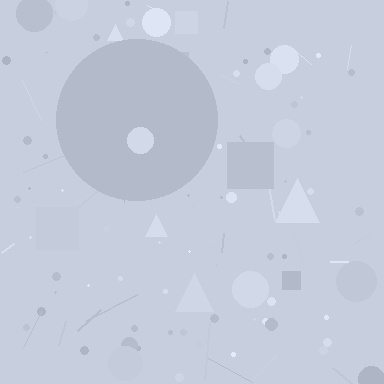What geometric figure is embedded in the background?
A circle is embedded in the background.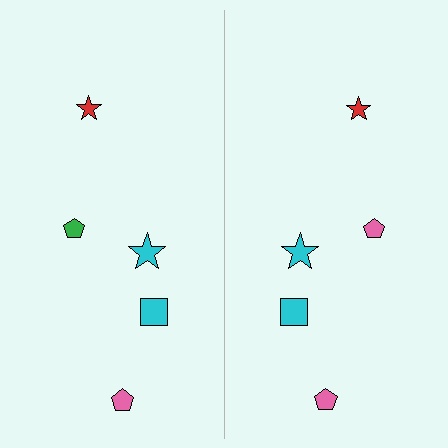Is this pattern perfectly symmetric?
No, the pattern is not perfectly symmetric. The pink pentagon on the right side breaks the symmetry — its mirror counterpart is green.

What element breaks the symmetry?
The pink pentagon on the right side breaks the symmetry — its mirror counterpart is green.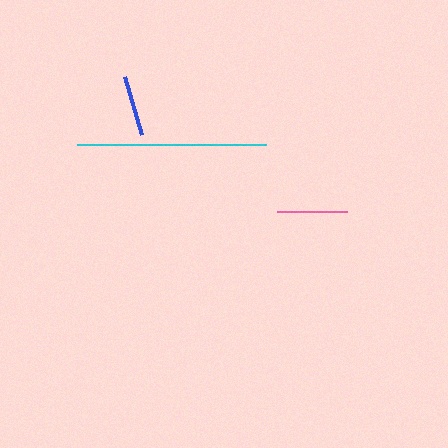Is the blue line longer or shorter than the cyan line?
The cyan line is longer than the blue line.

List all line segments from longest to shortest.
From longest to shortest: cyan, pink, blue.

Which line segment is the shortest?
The blue line is the shortest at approximately 60 pixels.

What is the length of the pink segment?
The pink segment is approximately 70 pixels long.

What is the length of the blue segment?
The blue segment is approximately 60 pixels long.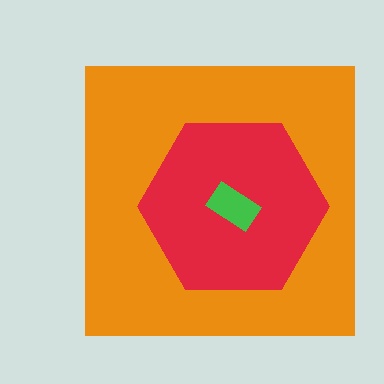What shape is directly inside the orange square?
The red hexagon.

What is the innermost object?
The green rectangle.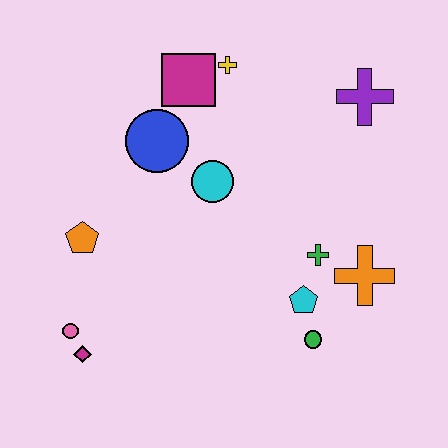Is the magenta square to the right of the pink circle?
Yes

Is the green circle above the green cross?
No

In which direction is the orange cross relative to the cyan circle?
The orange cross is to the right of the cyan circle.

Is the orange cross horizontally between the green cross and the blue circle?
No